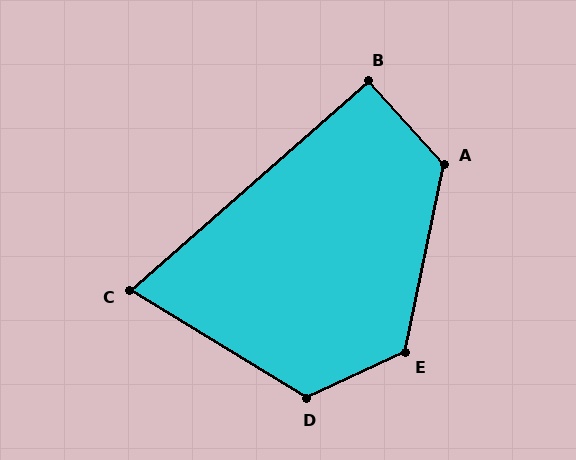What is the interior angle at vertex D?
Approximately 123 degrees (obtuse).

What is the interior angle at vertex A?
Approximately 126 degrees (obtuse).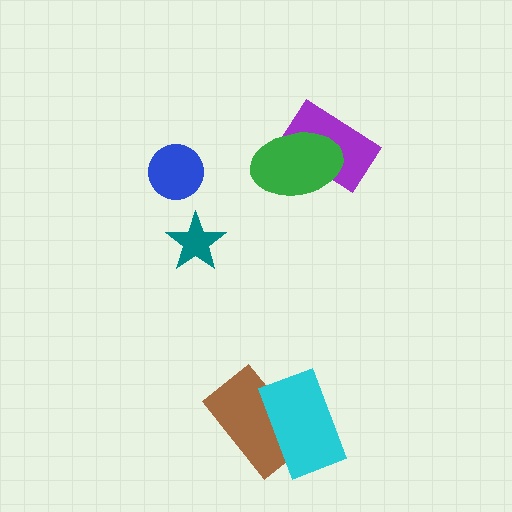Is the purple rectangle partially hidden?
Yes, it is partially covered by another shape.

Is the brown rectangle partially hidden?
Yes, it is partially covered by another shape.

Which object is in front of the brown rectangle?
The cyan rectangle is in front of the brown rectangle.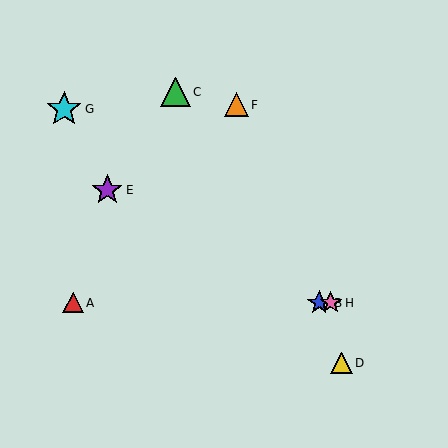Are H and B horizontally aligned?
Yes, both are at y≈303.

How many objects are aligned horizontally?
3 objects (A, B, H) are aligned horizontally.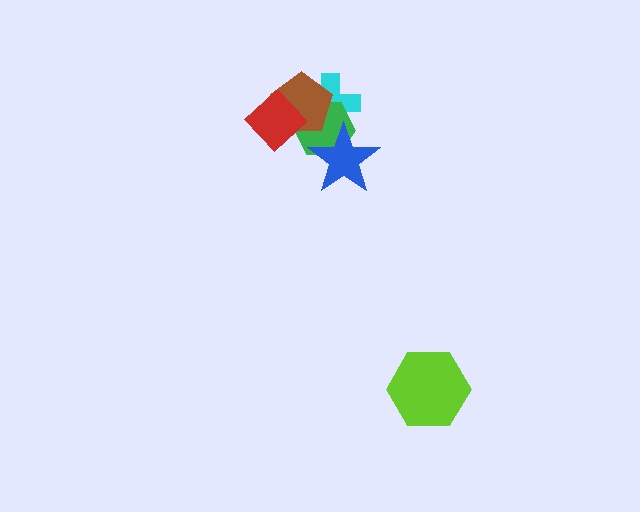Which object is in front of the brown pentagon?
The red diamond is in front of the brown pentagon.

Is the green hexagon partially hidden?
Yes, it is partially covered by another shape.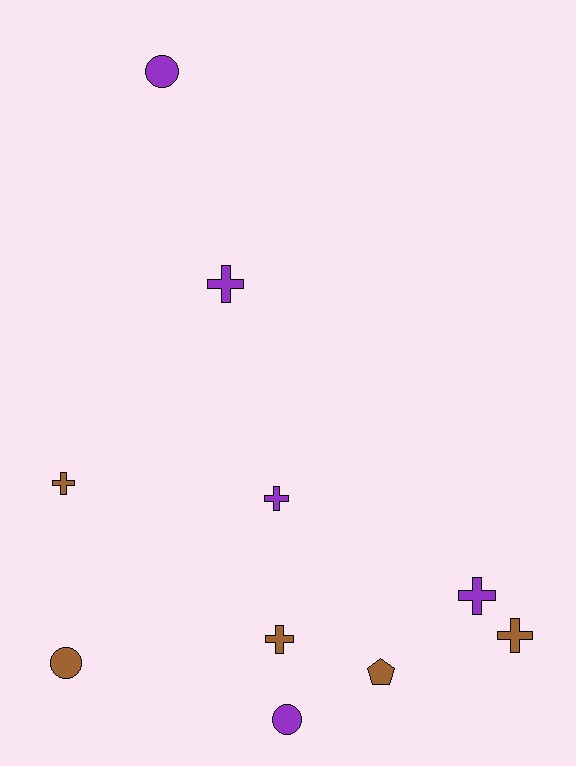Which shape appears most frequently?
Cross, with 6 objects.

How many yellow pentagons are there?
There are no yellow pentagons.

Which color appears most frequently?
Brown, with 5 objects.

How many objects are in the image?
There are 10 objects.